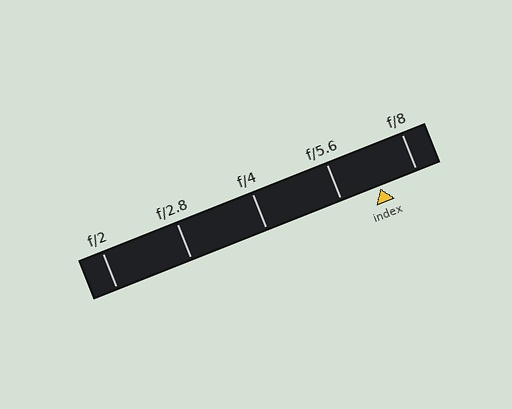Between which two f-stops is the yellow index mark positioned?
The index mark is between f/5.6 and f/8.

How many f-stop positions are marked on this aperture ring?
There are 5 f-stop positions marked.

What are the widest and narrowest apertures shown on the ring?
The widest aperture shown is f/2 and the narrowest is f/8.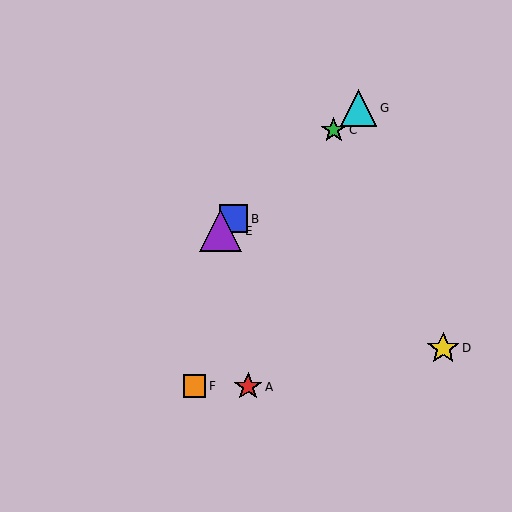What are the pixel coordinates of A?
Object A is at (248, 387).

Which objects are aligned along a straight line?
Objects B, C, E, G are aligned along a straight line.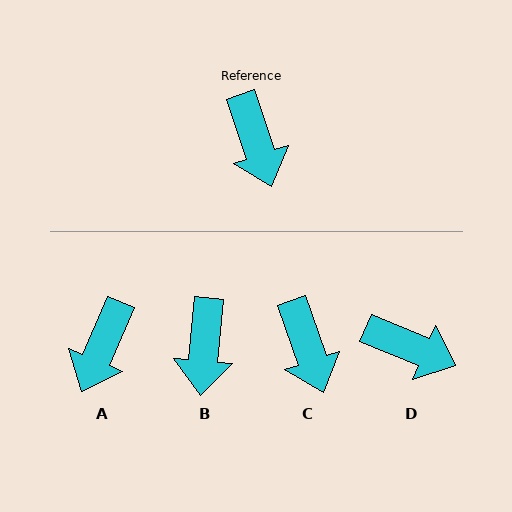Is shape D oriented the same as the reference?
No, it is off by about 48 degrees.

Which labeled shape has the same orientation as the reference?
C.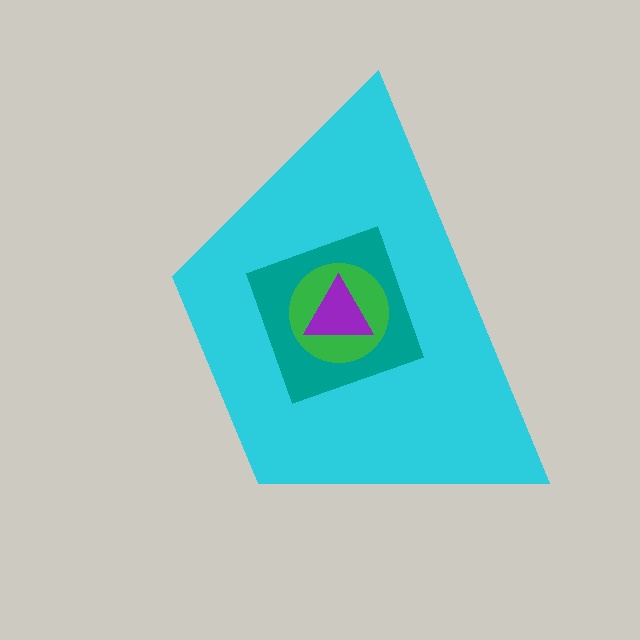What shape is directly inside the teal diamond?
The green circle.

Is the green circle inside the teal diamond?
Yes.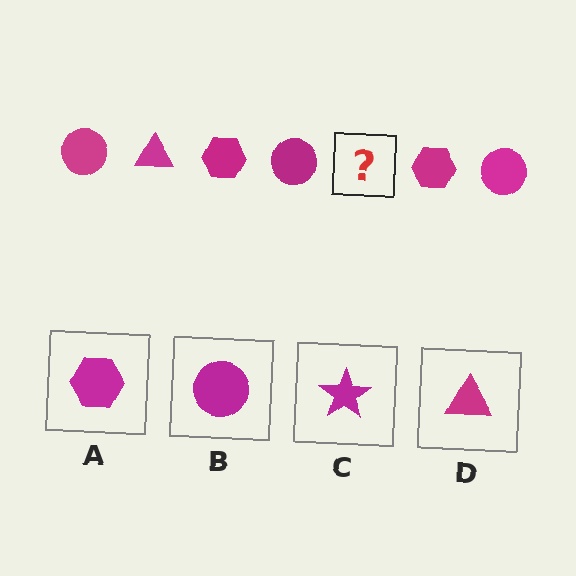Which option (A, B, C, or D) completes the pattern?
D.